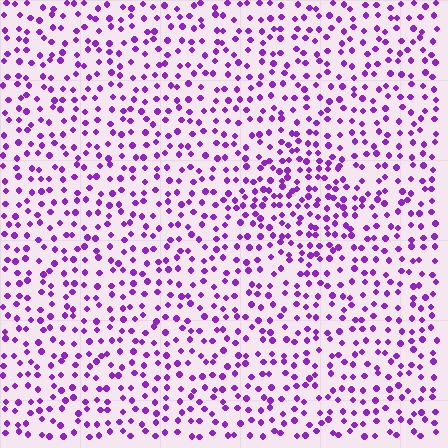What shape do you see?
I see a diamond.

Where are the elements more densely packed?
The elements are more densely packed inside the diamond boundary.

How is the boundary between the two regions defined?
The boundary is defined by a change in element density (approximately 1.6x ratio). All elements are the same color, size, and shape.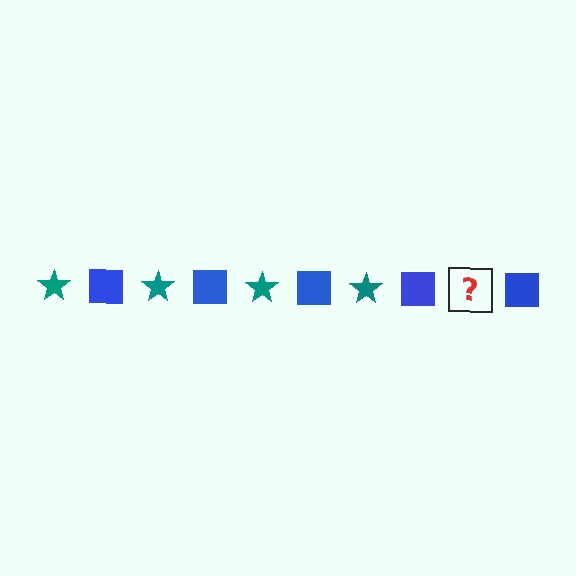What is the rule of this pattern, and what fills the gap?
The rule is that the pattern alternates between teal star and blue square. The gap should be filled with a teal star.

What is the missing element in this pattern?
The missing element is a teal star.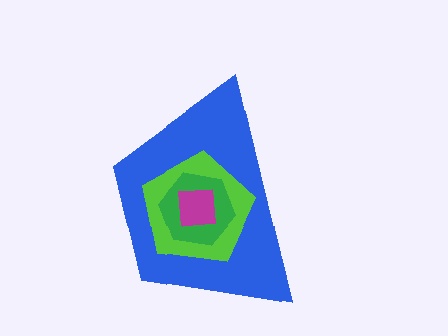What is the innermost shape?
The magenta square.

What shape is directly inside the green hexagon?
The magenta square.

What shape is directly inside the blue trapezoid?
The lime pentagon.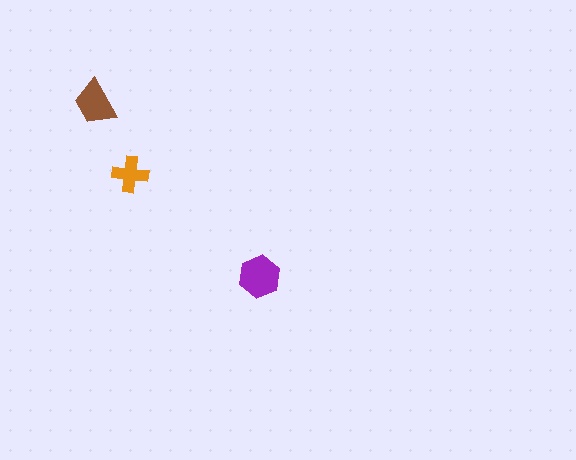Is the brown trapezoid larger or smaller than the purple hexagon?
Smaller.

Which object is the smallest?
The orange cross.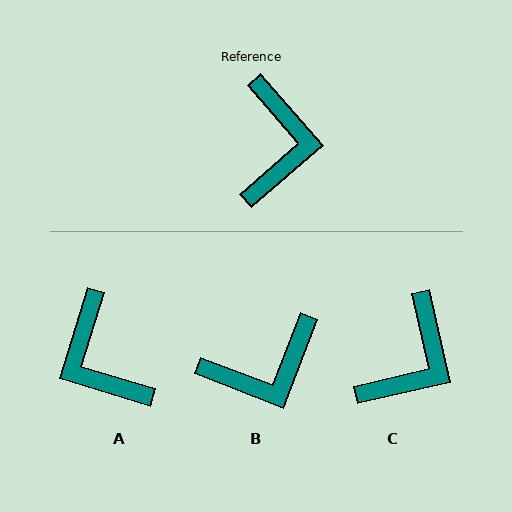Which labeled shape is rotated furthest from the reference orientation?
A, about 148 degrees away.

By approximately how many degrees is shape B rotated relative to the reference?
Approximately 62 degrees clockwise.